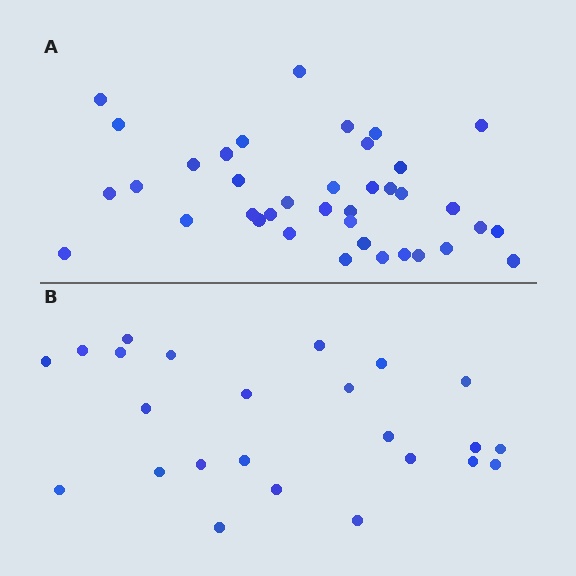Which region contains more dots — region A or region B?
Region A (the top region) has more dots.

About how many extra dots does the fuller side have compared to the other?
Region A has approximately 15 more dots than region B.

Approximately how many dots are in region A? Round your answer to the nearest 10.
About 40 dots. (The exact count is 38, which rounds to 40.)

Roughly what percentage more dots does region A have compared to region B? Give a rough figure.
About 60% more.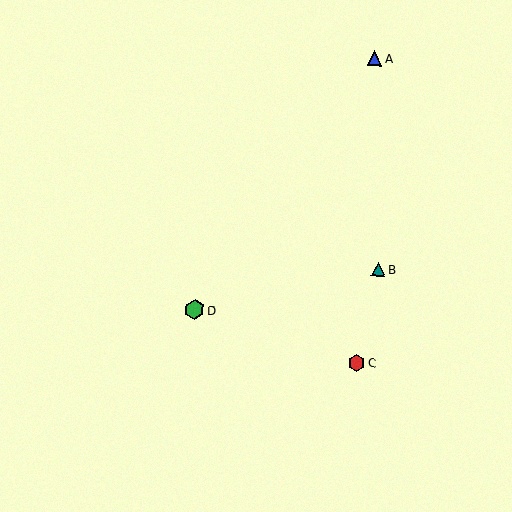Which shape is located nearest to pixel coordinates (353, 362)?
The red hexagon (labeled C) at (356, 363) is nearest to that location.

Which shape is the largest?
The green hexagon (labeled D) is the largest.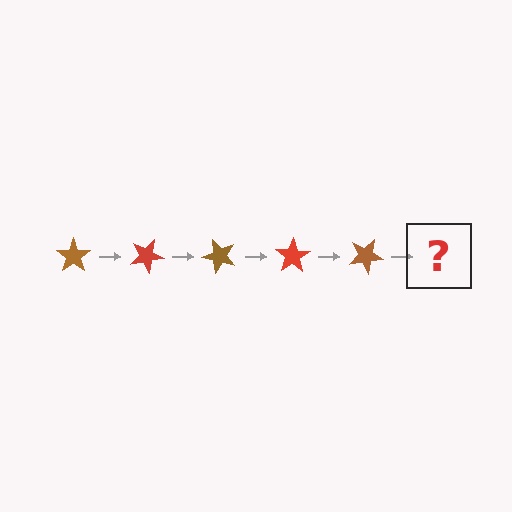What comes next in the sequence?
The next element should be a red star, rotated 125 degrees from the start.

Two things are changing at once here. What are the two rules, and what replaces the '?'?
The two rules are that it rotates 25 degrees each step and the color cycles through brown and red. The '?' should be a red star, rotated 125 degrees from the start.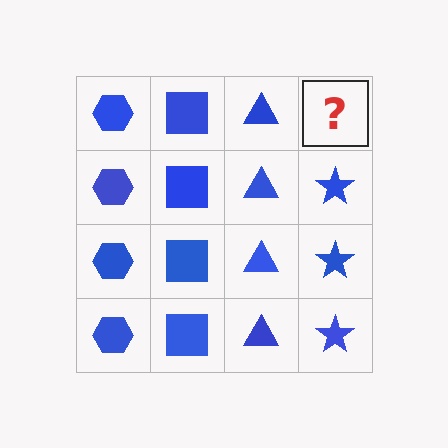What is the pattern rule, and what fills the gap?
The rule is that each column has a consistent shape. The gap should be filled with a blue star.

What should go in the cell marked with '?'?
The missing cell should contain a blue star.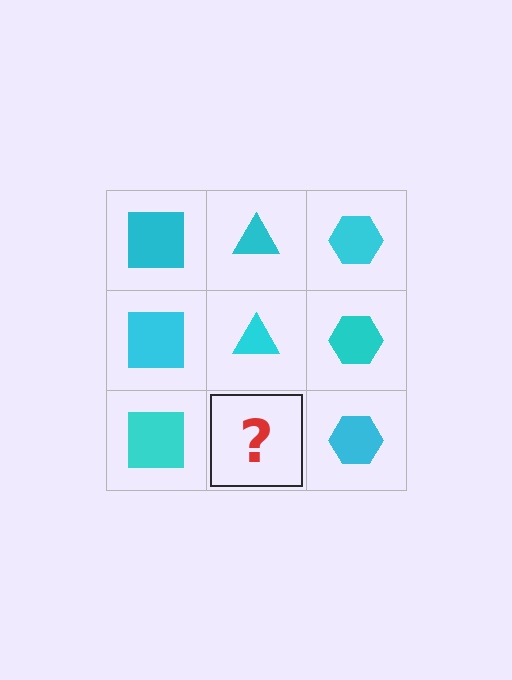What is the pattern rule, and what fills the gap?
The rule is that each column has a consistent shape. The gap should be filled with a cyan triangle.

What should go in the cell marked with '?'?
The missing cell should contain a cyan triangle.